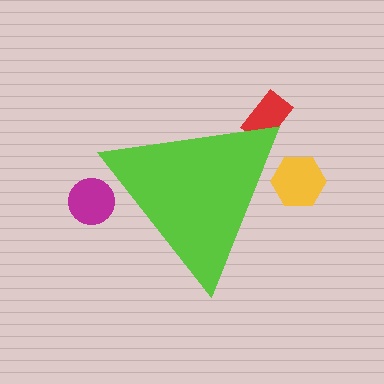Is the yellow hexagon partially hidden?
Yes, the yellow hexagon is partially hidden behind the lime triangle.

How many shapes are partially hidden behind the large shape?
3 shapes are partially hidden.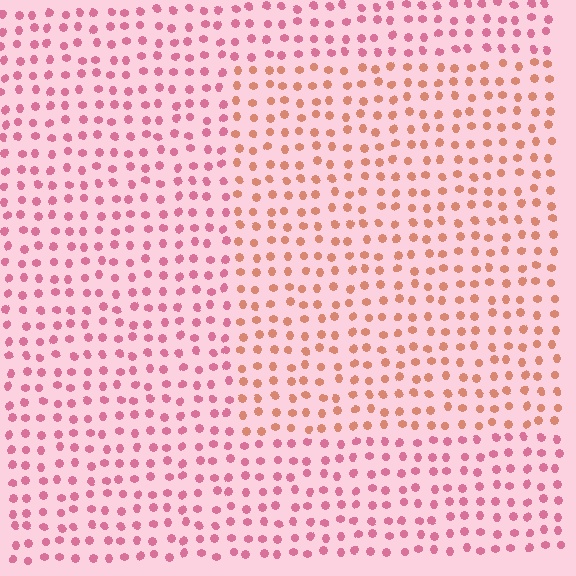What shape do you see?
I see a rectangle.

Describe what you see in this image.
The image is filled with small pink elements in a uniform arrangement. A rectangle-shaped region is visible where the elements are tinted to a slightly different hue, forming a subtle color boundary.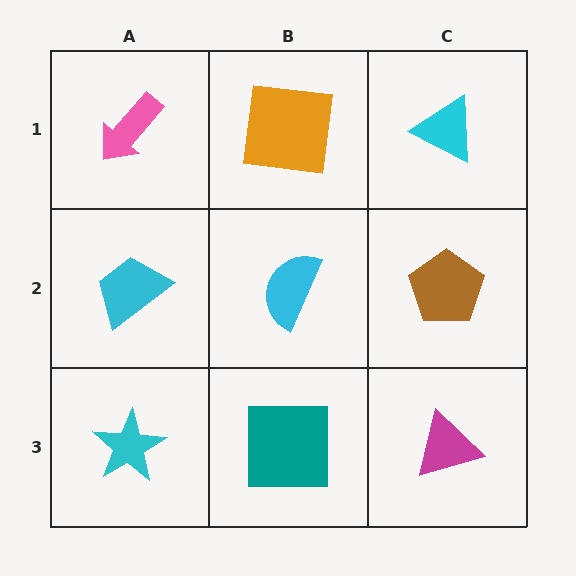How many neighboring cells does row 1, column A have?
2.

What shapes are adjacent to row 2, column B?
An orange square (row 1, column B), a teal square (row 3, column B), a cyan trapezoid (row 2, column A), a brown pentagon (row 2, column C).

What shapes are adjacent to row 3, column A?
A cyan trapezoid (row 2, column A), a teal square (row 3, column B).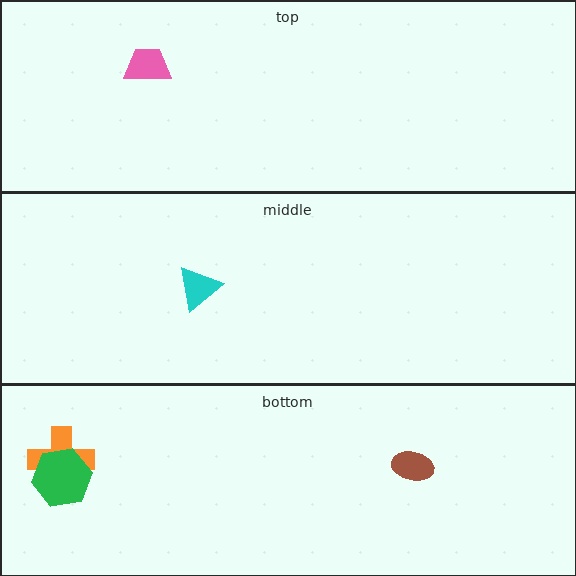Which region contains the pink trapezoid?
The top region.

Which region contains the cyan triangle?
The middle region.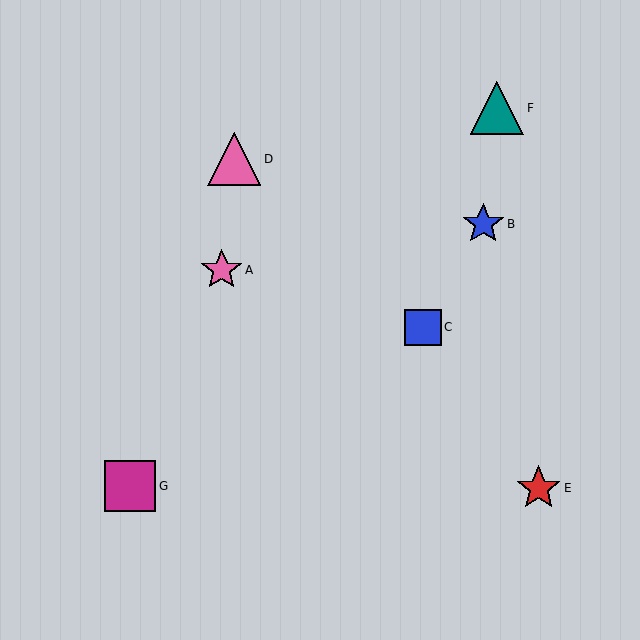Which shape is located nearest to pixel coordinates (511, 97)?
The teal triangle (labeled F) at (497, 108) is nearest to that location.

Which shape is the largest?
The teal triangle (labeled F) is the largest.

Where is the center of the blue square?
The center of the blue square is at (423, 327).